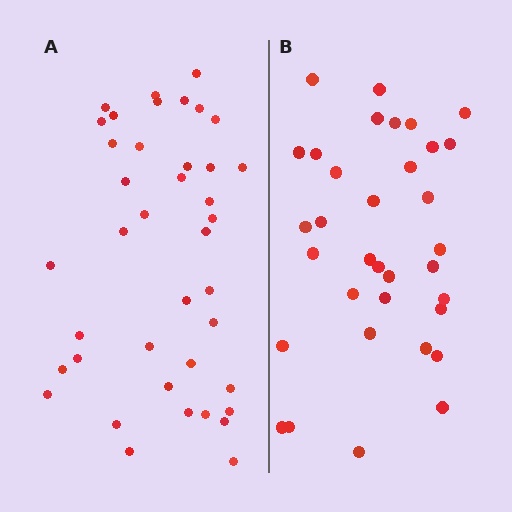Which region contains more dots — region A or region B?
Region A (the left region) has more dots.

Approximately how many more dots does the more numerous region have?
Region A has about 6 more dots than region B.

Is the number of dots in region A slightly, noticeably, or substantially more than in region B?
Region A has only slightly more — the two regions are fairly close. The ratio is roughly 1.2 to 1.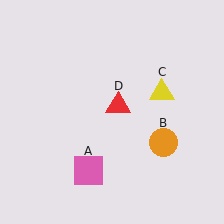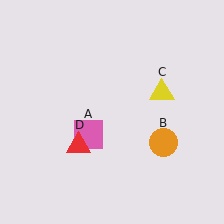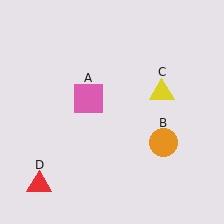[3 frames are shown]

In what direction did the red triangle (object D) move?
The red triangle (object D) moved down and to the left.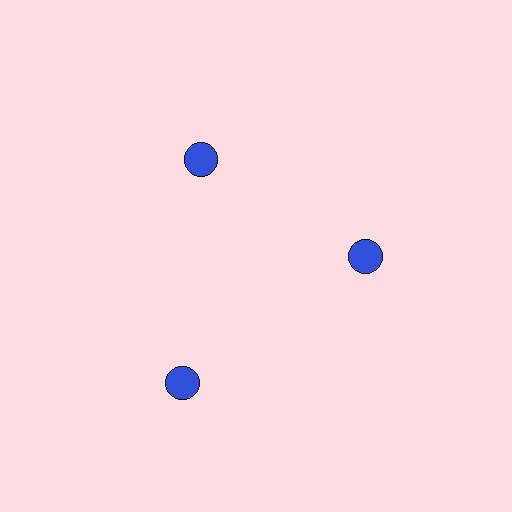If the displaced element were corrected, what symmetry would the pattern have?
It would have 3-fold rotational symmetry — the pattern would map onto itself every 120 degrees.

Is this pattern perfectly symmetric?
No. The 3 blue circles are arranged in a ring, but one element near the 7 o'clock position is pushed outward from the center, breaking the 3-fold rotational symmetry.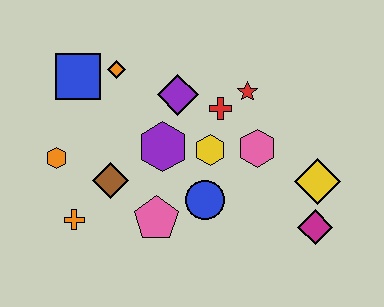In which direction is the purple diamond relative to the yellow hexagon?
The purple diamond is above the yellow hexagon.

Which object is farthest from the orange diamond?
The magenta diamond is farthest from the orange diamond.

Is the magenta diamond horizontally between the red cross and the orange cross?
No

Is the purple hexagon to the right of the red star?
No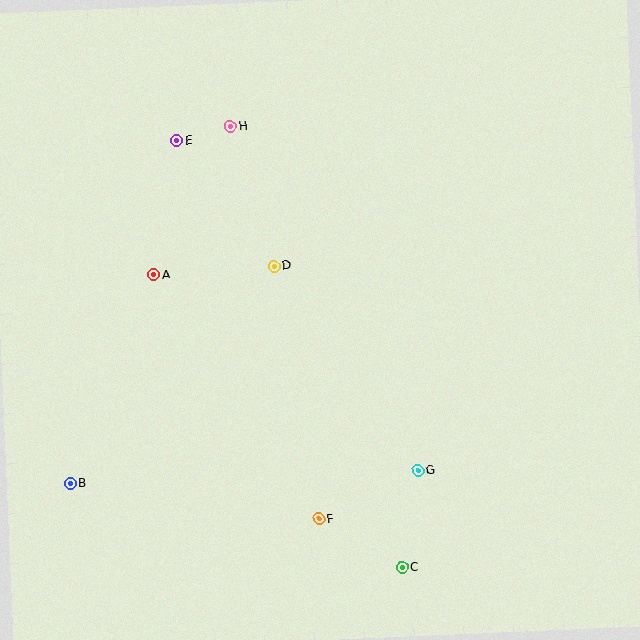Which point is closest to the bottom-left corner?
Point B is closest to the bottom-left corner.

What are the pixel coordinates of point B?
Point B is at (70, 484).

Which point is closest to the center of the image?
Point D at (274, 266) is closest to the center.